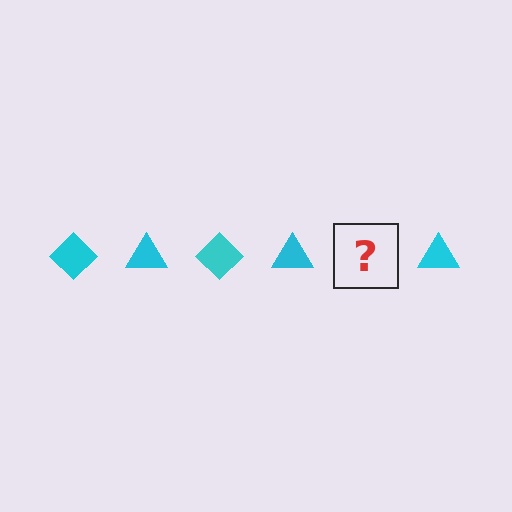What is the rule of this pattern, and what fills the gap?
The rule is that the pattern cycles through diamond, triangle shapes in cyan. The gap should be filled with a cyan diamond.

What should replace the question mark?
The question mark should be replaced with a cyan diamond.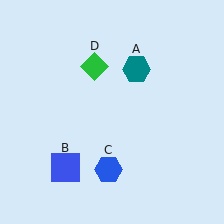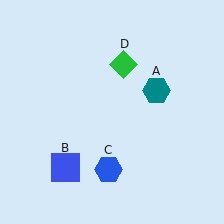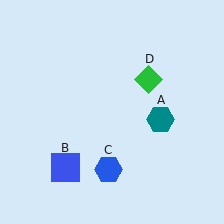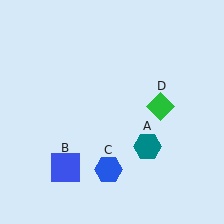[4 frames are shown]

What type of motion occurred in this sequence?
The teal hexagon (object A), green diamond (object D) rotated clockwise around the center of the scene.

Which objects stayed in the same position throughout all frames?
Blue square (object B) and blue hexagon (object C) remained stationary.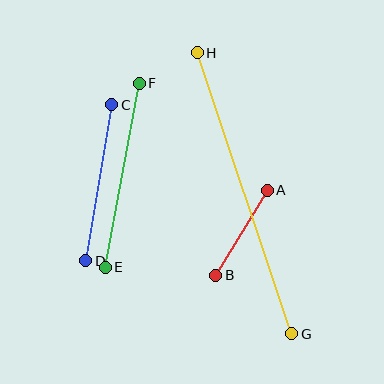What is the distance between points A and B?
The distance is approximately 100 pixels.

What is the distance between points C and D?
The distance is approximately 158 pixels.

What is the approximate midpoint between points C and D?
The midpoint is at approximately (99, 183) pixels.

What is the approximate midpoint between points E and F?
The midpoint is at approximately (122, 175) pixels.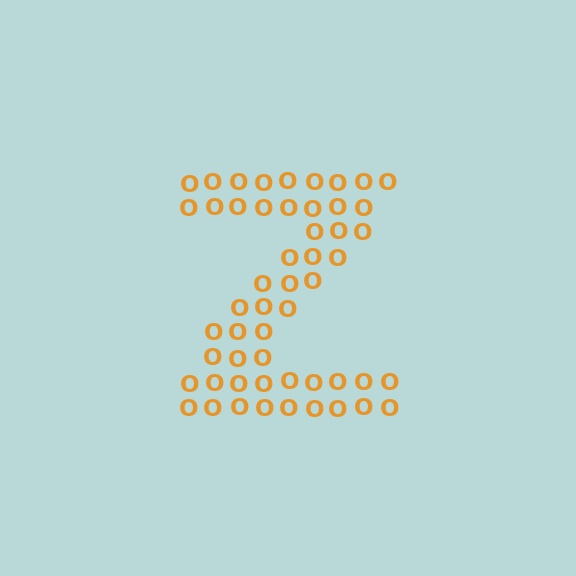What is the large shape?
The large shape is the letter Z.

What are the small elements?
The small elements are letter O's.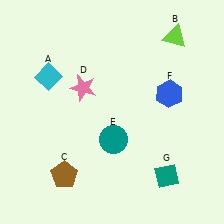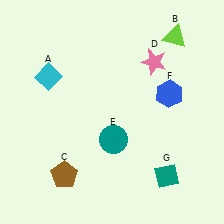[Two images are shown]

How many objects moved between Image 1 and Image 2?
1 object moved between the two images.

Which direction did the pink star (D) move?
The pink star (D) moved right.